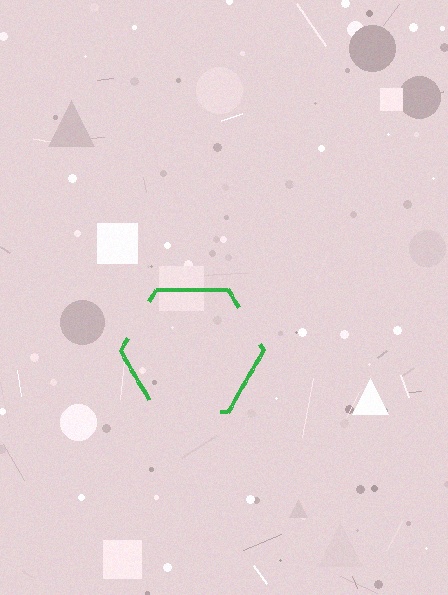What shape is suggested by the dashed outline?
The dashed outline suggests a hexagon.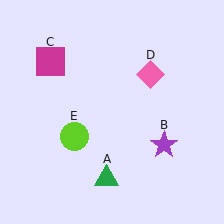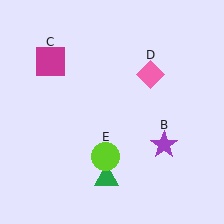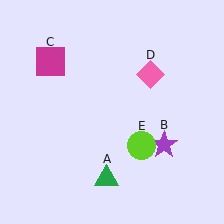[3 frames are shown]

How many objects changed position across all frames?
1 object changed position: lime circle (object E).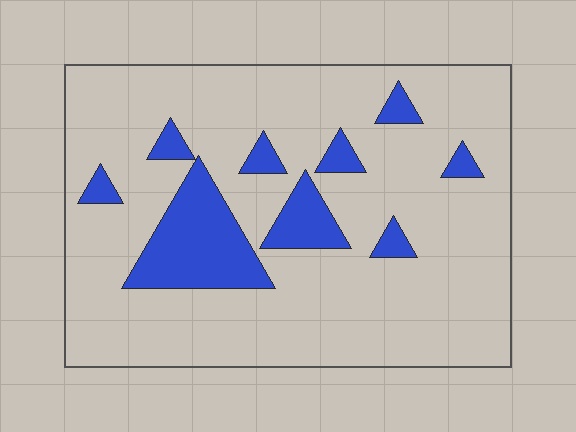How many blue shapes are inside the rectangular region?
9.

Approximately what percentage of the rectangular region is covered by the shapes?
Approximately 15%.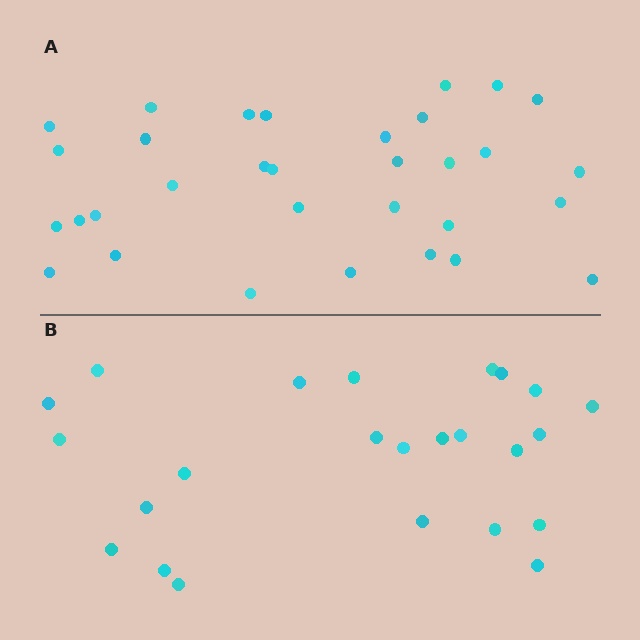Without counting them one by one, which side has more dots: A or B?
Region A (the top region) has more dots.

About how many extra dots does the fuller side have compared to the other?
Region A has roughly 8 or so more dots than region B.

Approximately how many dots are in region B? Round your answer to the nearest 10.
About 20 dots. (The exact count is 24, which rounds to 20.)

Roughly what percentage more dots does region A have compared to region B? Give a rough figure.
About 35% more.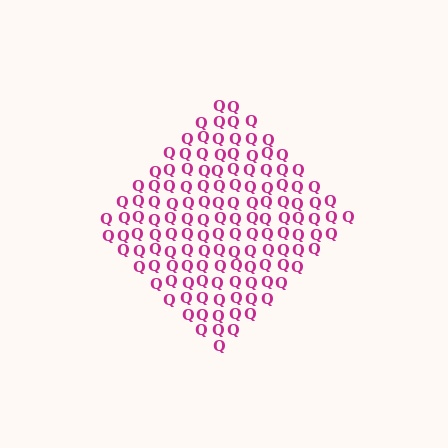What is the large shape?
The large shape is a diamond.